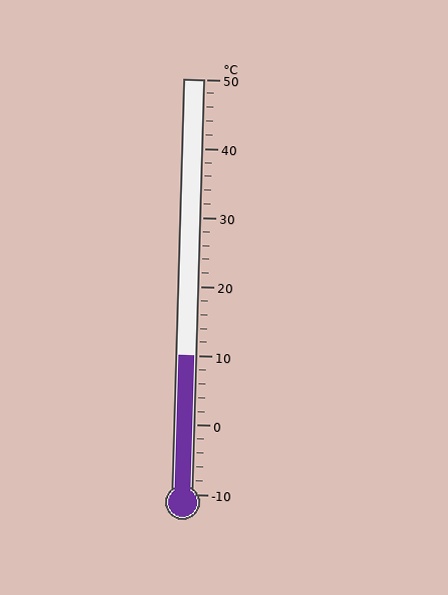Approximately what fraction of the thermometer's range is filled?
The thermometer is filled to approximately 35% of its range.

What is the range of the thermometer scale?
The thermometer scale ranges from -10°C to 50°C.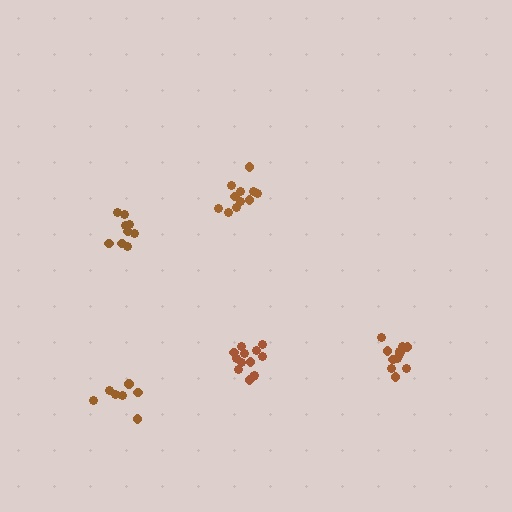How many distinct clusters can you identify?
There are 5 distinct clusters.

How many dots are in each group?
Group 1: 11 dots, Group 2: 13 dots, Group 3: 13 dots, Group 4: 9 dots, Group 5: 7 dots (53 total).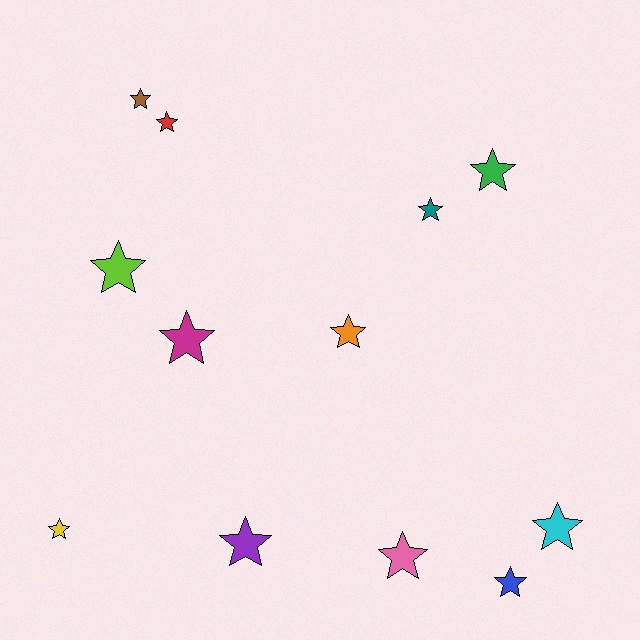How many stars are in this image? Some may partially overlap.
There are 12 stars.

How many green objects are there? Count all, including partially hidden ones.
There is 1 green object.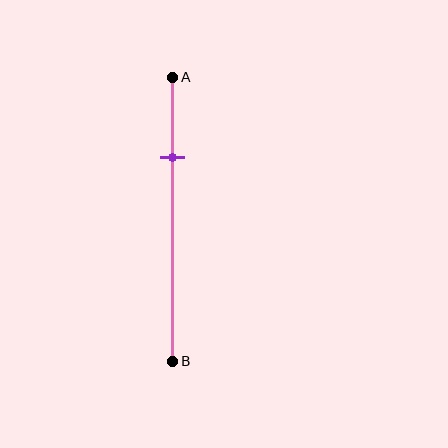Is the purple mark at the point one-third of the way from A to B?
No, the mark is at about 30% from A, not at the 33% one-third point.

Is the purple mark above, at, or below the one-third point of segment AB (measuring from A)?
The purple mark is above the one-third point of segment AB.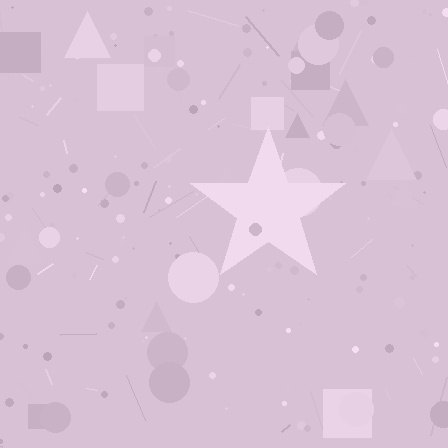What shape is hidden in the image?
A star is hidden in the image.